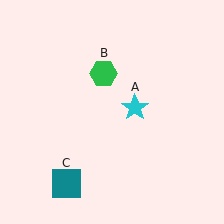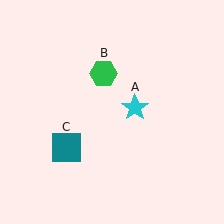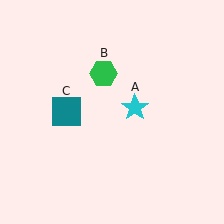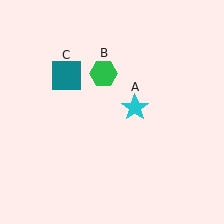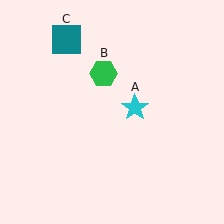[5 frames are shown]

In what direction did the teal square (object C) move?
The teal square (object C) moved up.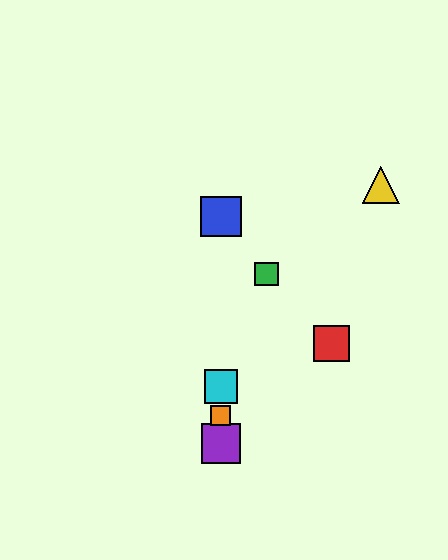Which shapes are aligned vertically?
The blue square, the purple square, the orange square, the cyan square are aligned vertically.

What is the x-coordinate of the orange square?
The orange square is at x≈221.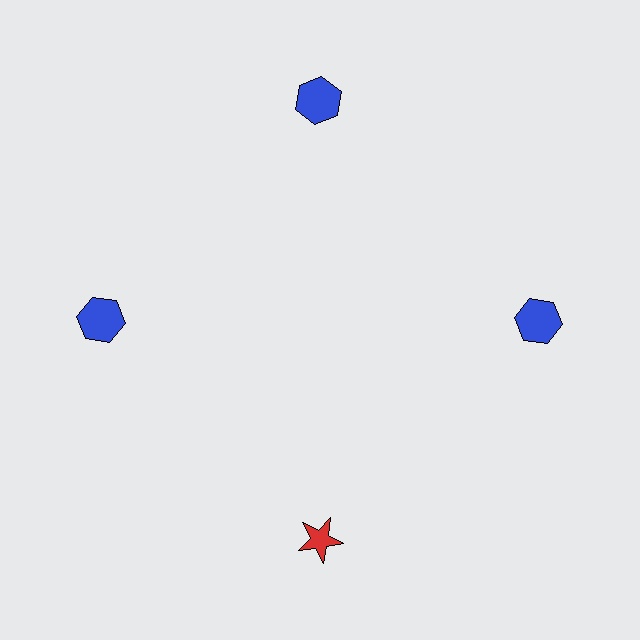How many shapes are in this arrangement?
There are 4 shapes arranged in a ring pattern.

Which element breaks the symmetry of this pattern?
The red star at roughly the 6 o'clock position breaks the symmetry. All other shapes are blue hexagons.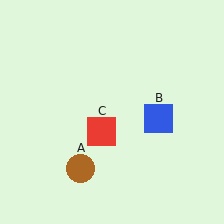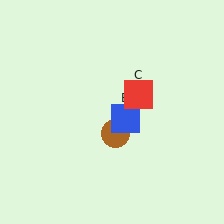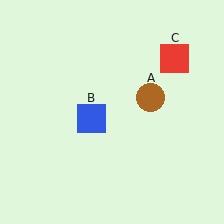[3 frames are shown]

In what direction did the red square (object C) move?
The red square (object C) moved up and to the right.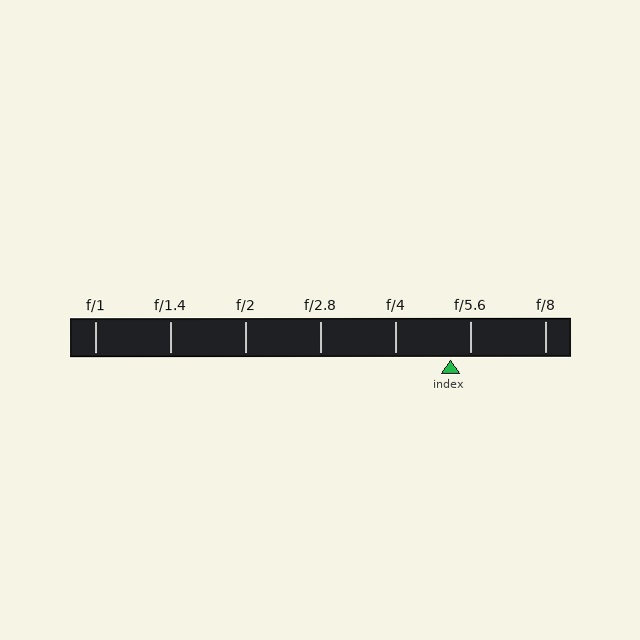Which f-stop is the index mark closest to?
The index mark is closest to f/5.6.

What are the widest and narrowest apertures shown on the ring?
The widest aperture shown is f/1 and the narrowest is f/8.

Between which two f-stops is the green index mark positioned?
The index mark is between f/4 and f/5.6.